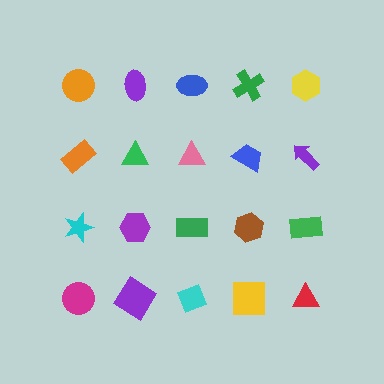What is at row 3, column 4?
A brown hexagon.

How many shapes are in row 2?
5 shapes.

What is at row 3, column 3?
A green rectangle.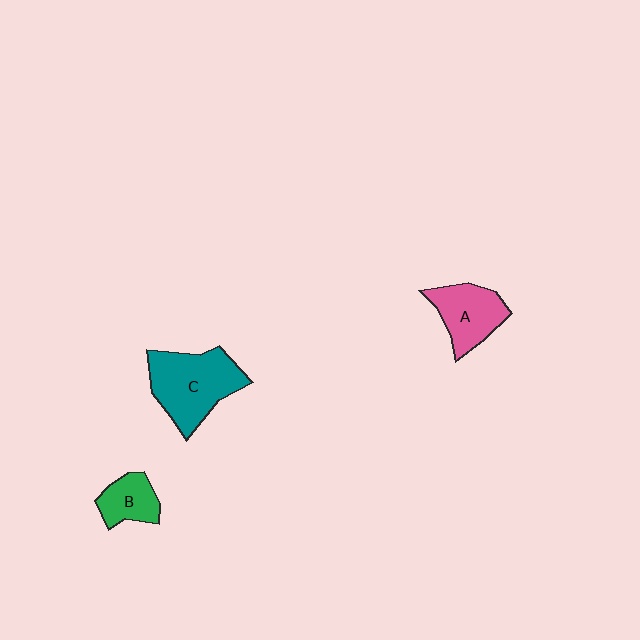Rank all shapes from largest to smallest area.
From largest to smallest: C (teal), A (pink), B (green).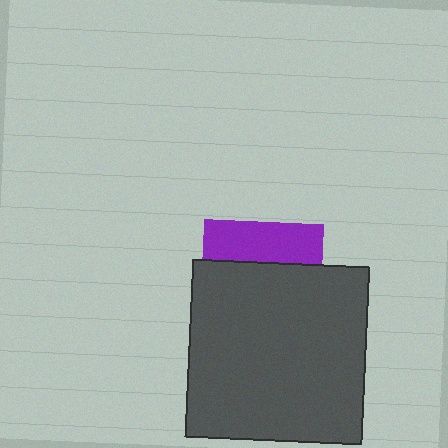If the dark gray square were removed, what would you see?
You would see the complete purple square.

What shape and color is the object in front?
The object in front is a dark gray square.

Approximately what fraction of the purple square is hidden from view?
Roughly 67% of the purple square is hidden behind the dark gray square.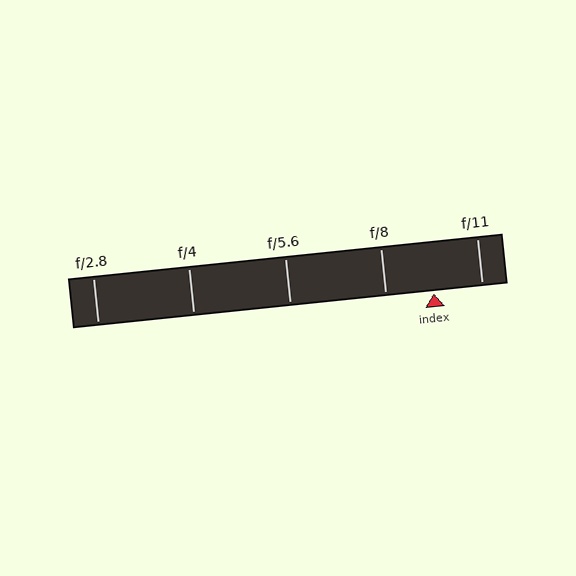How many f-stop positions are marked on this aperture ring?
There are 5 f-stop positions marked.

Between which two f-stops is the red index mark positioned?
The index mark is between f/8 and f/11.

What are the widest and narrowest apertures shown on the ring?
The widest aperture shown is f/2.8 and the narrowest is f/11.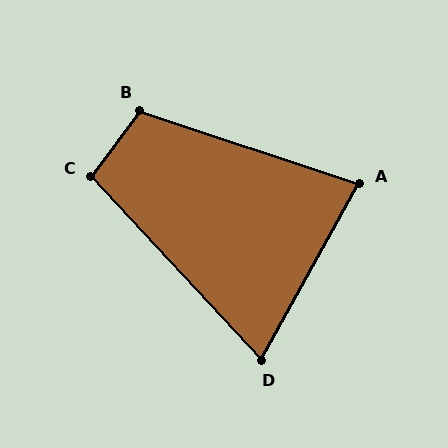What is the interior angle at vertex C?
Approximately 101 degrees (obtuse).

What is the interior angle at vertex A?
Approximately 79 degrees (acute).